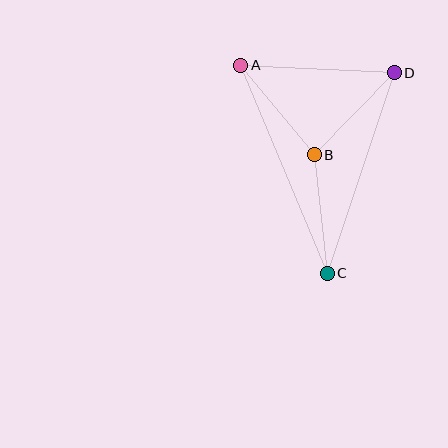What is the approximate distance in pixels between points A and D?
The distance between A and D is approximately 154 pixels.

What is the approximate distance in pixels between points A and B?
The distance between A and B is approximately 116 pixels.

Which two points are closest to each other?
Points B and D are closest to each other.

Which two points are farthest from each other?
Points A and C are farthest from each other.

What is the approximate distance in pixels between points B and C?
The distance between B and C is approximately 119 pixels.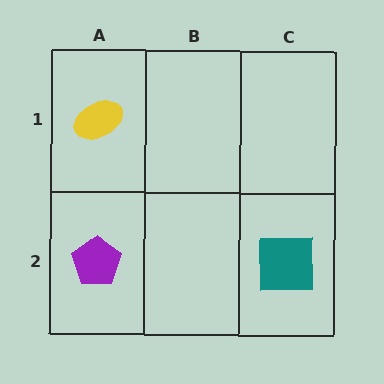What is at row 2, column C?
A teal square.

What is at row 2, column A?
A purple pentagon.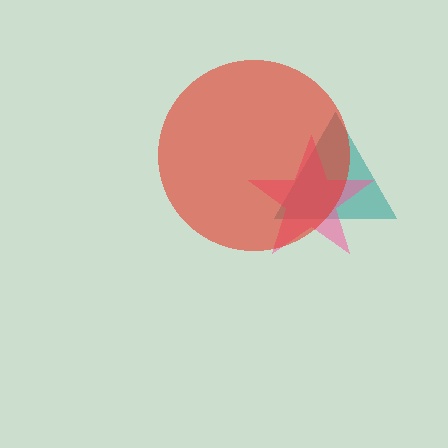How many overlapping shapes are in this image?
There are 3 overlapping shapes in the image.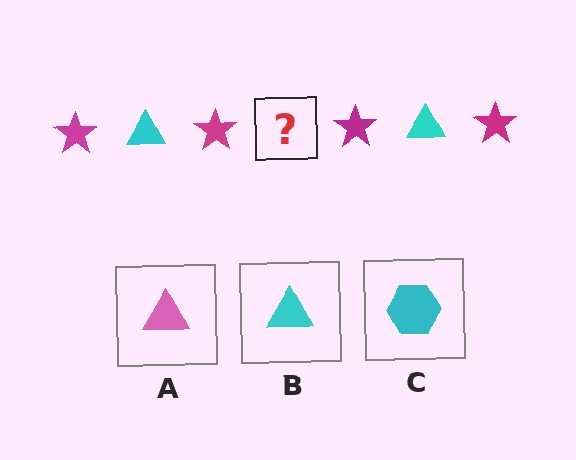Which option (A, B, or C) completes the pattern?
B.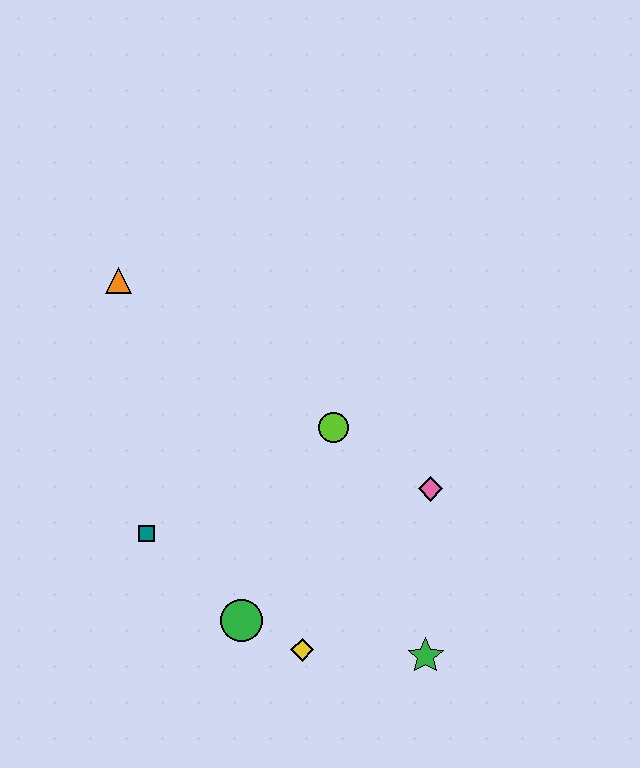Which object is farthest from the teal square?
The green star is farthest from the teal square.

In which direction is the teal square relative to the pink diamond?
The teal square is to the left of the pink diamond.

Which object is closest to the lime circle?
The pink diamond is closest to the lime circle.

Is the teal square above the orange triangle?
No